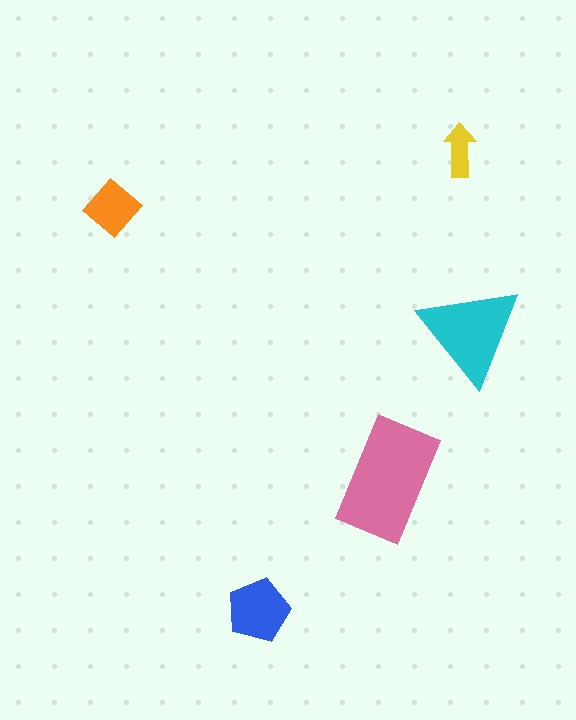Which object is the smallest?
The yellow arrow.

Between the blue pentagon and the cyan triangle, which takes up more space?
The cyan triangle.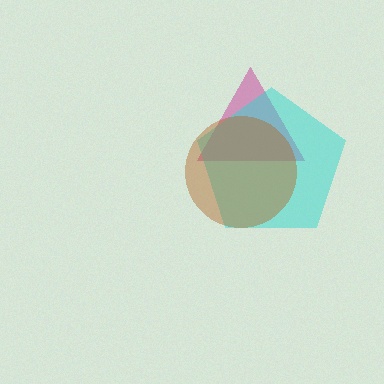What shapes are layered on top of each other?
The layered shapes are: a magenta triangle, a cyan pentagon, a brown circle.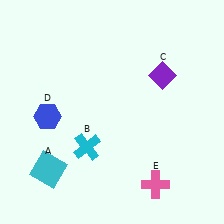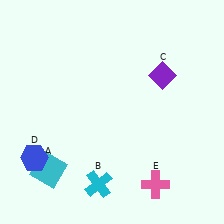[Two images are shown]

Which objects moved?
The objects that moved are: the cyan cross (B), the blue hexagon (D).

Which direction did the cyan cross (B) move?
The cyan cross (B) moved down.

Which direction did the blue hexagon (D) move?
The blue hexagon (D) moved down.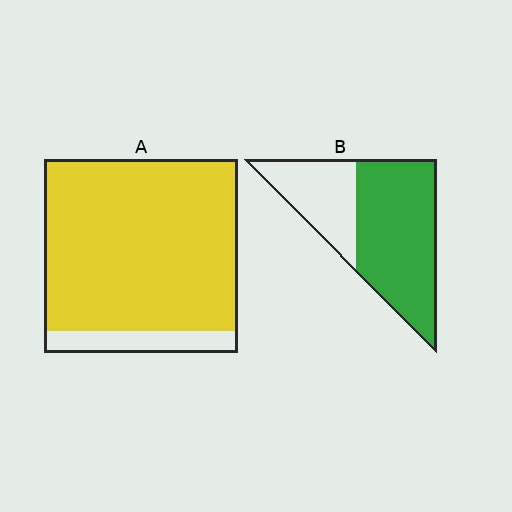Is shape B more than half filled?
Yes.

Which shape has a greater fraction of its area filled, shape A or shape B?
Shape A.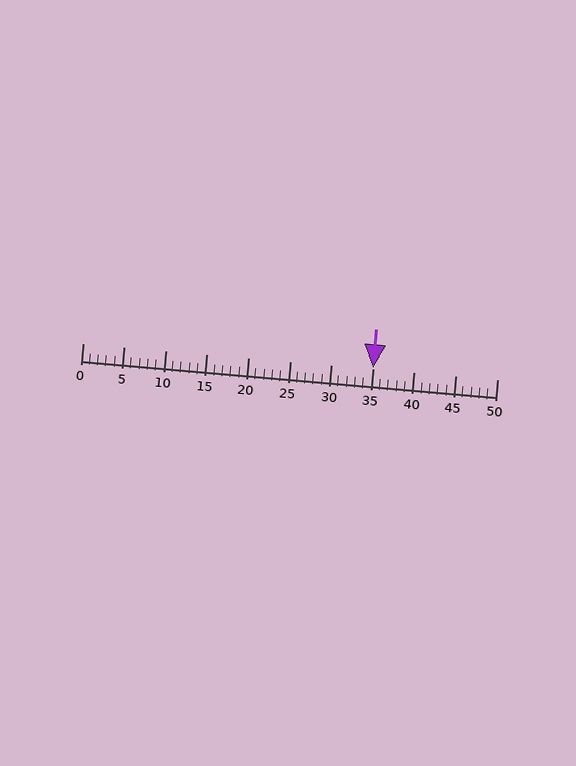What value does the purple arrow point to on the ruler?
The purple arrow points to approximately 35.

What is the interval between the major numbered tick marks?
The major tick marks are spaced 5 units apart.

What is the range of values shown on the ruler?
The ruler shows values from 0 to 50.